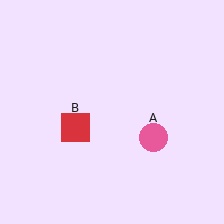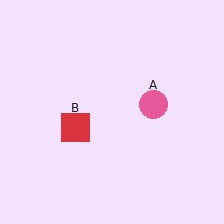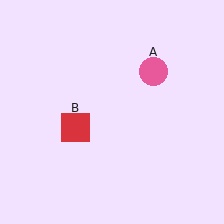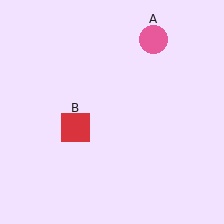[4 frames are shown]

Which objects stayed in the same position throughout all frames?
Red square (object B) remained stationary.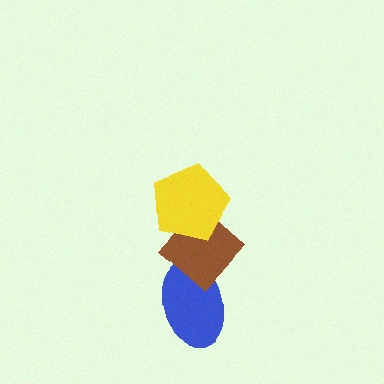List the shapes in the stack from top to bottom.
From top to bottom: the yellow pentagon, the brown diamond, the blue ellipse.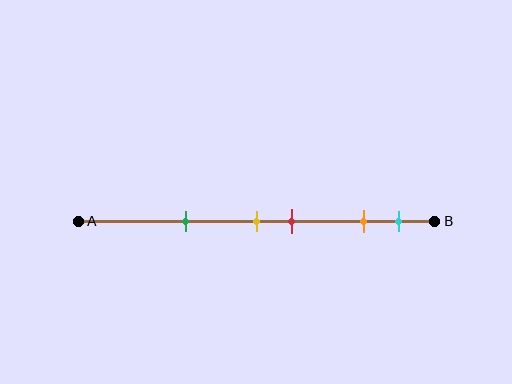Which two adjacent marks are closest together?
The yellow and red marks are the closest adjacent pair.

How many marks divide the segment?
There are 5 marks dividing the segment.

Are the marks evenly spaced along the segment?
No, the marks are not evenly spaced.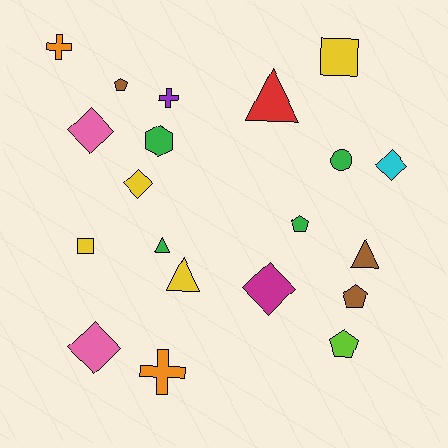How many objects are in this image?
There are 20 objects.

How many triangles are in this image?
There are 4 triangles.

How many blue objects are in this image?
There are no blue objects.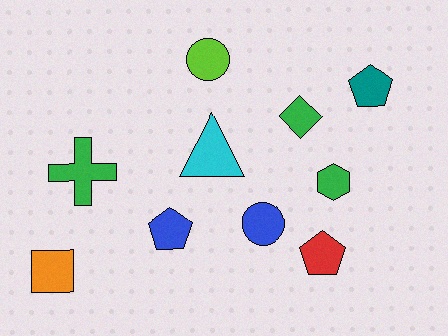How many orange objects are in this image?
There is 1 orange object.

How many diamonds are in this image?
There is 1 diamond.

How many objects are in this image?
There are 10 objects.